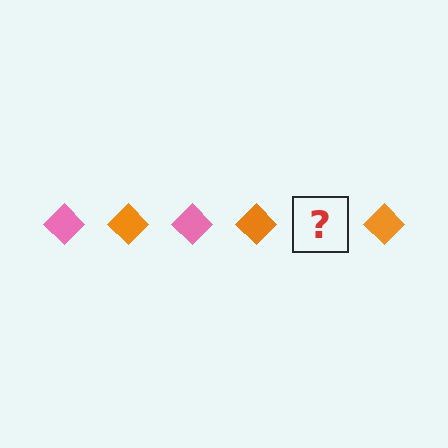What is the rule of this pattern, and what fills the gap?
The rule is that the pattern cycles through pink, orange diamonds. The gap should be filled with a pink diamond.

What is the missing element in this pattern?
The missing element is a pink diamond.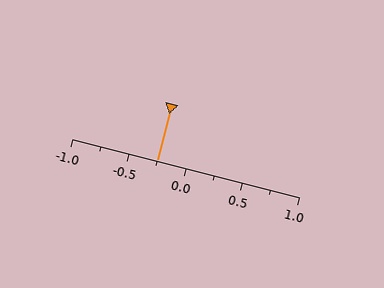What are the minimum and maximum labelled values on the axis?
The axis runs from -1.0 to 1.0.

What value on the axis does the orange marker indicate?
The marker indicates approximately -0.25.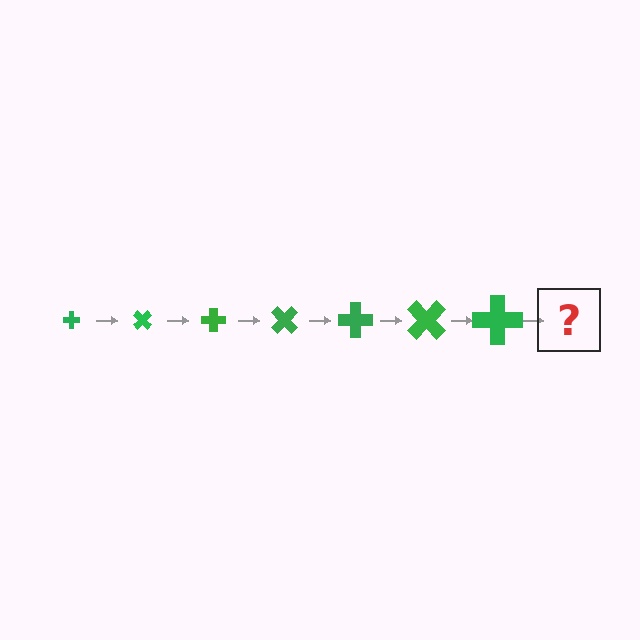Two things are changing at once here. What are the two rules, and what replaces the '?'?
The two rules are that the cross grows larger each step and it rotates 45 degrees each step. The '?' should be a cross, larger than the previous one and rotated 315 degrees from the start.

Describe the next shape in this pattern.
It should be a cross, larger than the previous one and rotated 315 degrees from the start.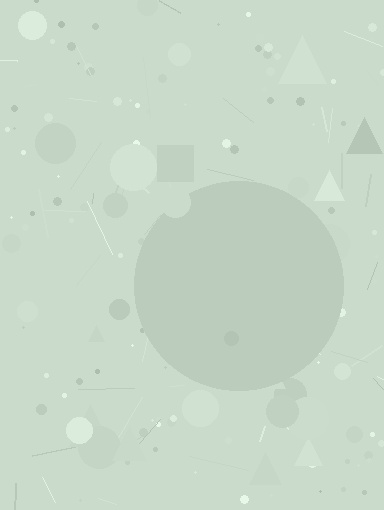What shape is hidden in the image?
A circle is hidden in the image.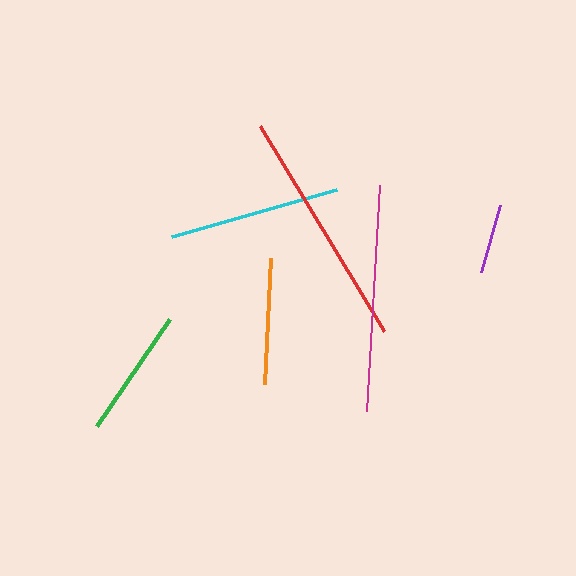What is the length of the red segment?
The red segment is approximately 240 pixels long.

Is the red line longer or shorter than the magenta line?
The red line is longer than the magenta line.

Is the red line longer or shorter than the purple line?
The red line is longer than the purple line.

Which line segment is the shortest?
The purple line is the shortest at approximately 69 pixels.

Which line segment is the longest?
The red line is the longest at approximately 240 pixels.